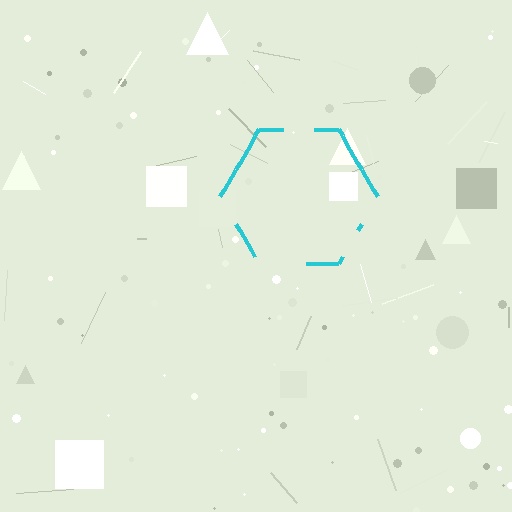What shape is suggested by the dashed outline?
The dashed outline suggests a hexagon.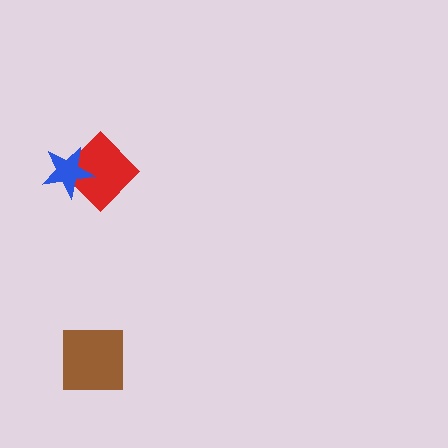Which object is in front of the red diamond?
The blue star is in front of the red diamond.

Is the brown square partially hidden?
No, no other shape covers it.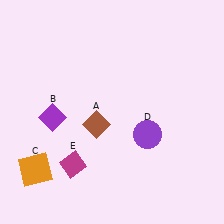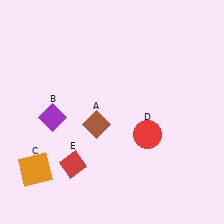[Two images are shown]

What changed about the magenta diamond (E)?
In Image 1, E is magenta. In Image 2, it changed to red.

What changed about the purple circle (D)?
In Image 1, D is purple. In Image 2, it changed to red.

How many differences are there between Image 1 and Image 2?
There are 2 differences between the two images.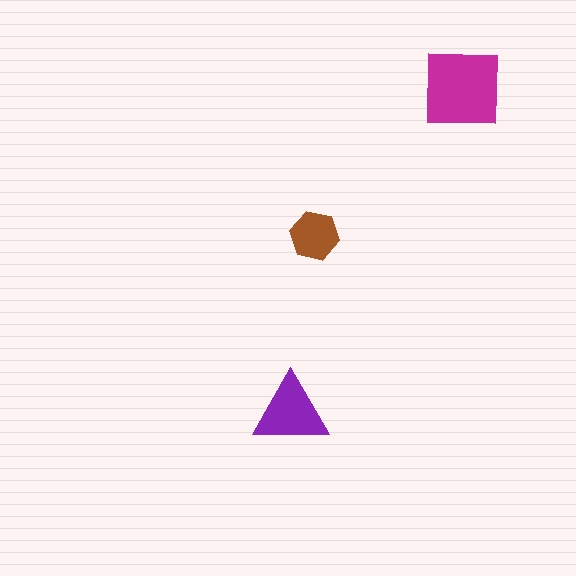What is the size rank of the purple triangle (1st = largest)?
2nd.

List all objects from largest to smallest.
The magenta square, the purple triangle, the brown hexagon.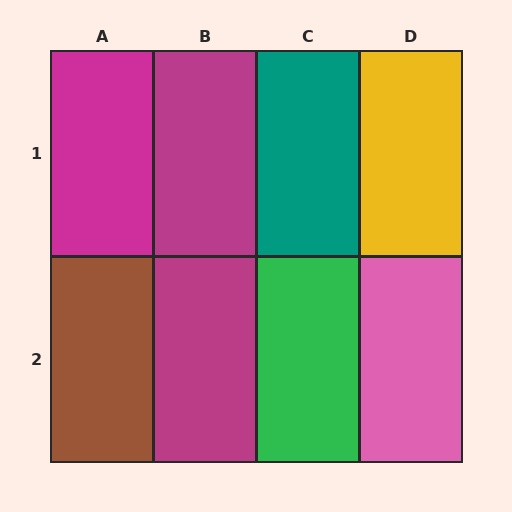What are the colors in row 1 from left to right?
Magenta, magenta, teal, yellow.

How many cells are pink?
1 cell is pink.